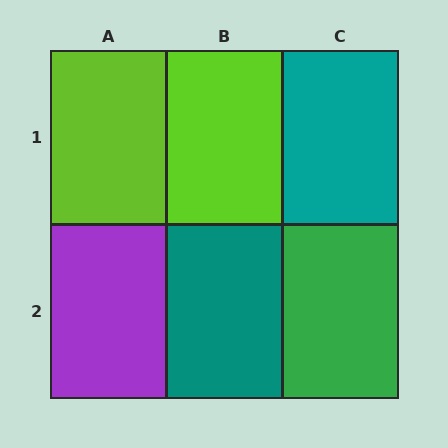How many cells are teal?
2 cells are teal.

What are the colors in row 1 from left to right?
Lime, lime, teal.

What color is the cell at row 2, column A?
Purple.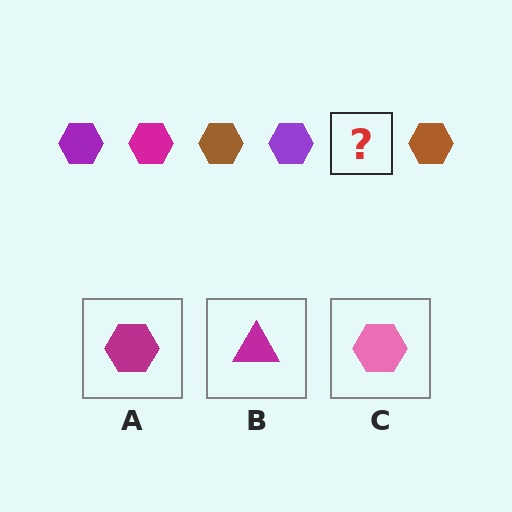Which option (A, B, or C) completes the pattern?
A.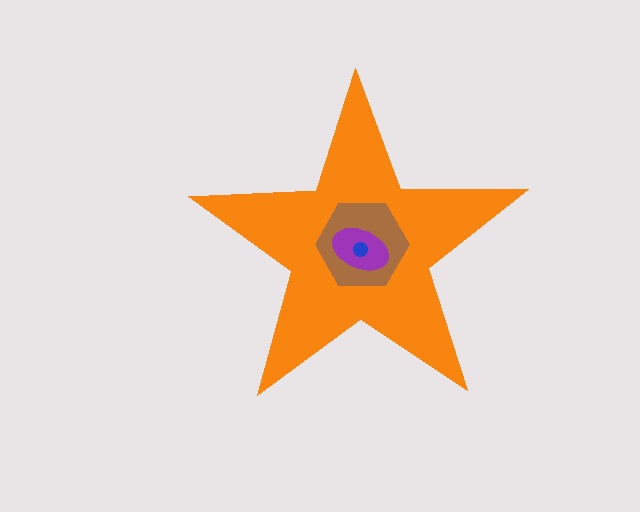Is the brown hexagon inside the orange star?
Yes.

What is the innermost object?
The blue circle.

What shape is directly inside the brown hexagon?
The purple ellipse.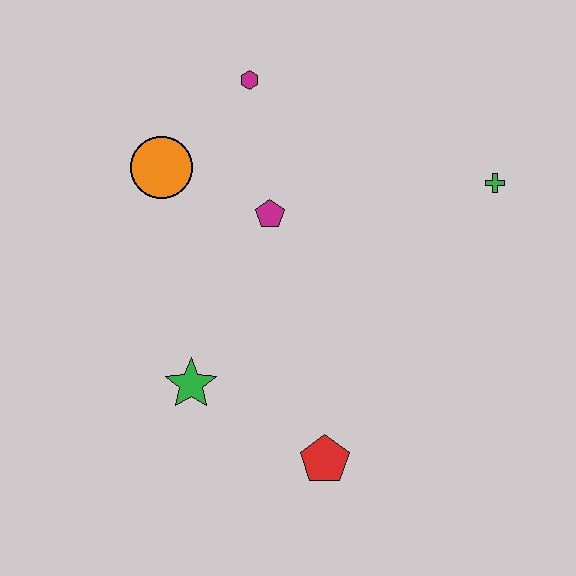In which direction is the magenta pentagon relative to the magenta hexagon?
The magenta pentagon is below the magenta hexagon.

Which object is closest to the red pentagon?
The green star is closest to the red pentagon.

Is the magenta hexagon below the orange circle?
No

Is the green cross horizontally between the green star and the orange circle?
No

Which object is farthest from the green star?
The green cross is farthest from the green star.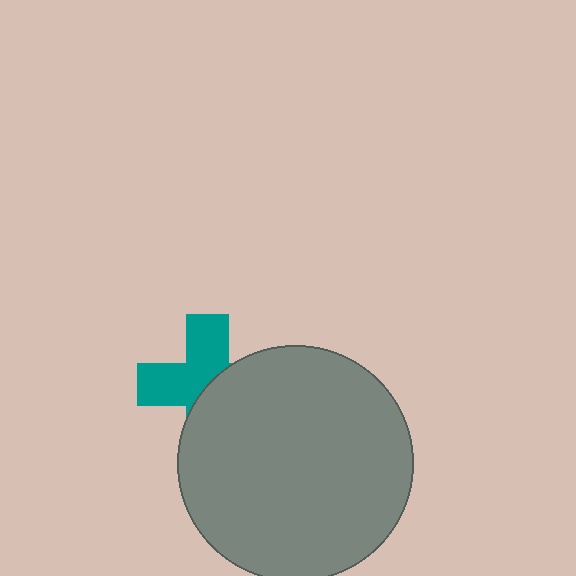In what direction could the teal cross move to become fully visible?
The teal cross could move toward the upper-left. That would shift it out from behind the gray circle entirely.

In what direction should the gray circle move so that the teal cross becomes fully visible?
The gray circle should move toward the lower-right. That is the shortest direction to clear the overlap and leave the teal cross fully visible.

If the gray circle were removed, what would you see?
You would see the complete teal cross.